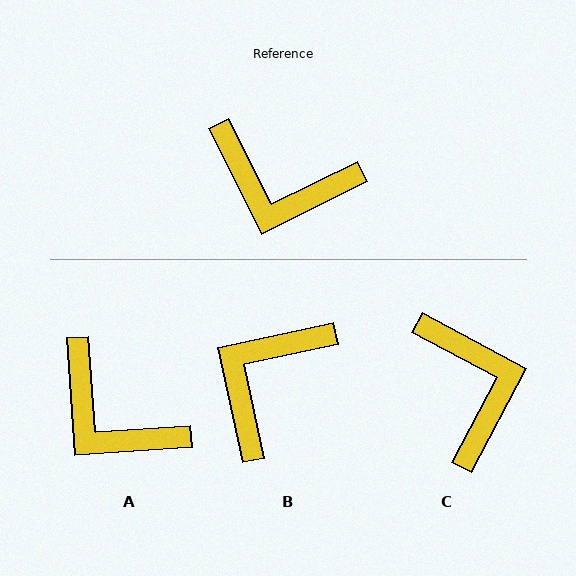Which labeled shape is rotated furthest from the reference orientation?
C, about 126 degrees away.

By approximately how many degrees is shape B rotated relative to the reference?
Approximately 105 degrees clockwise.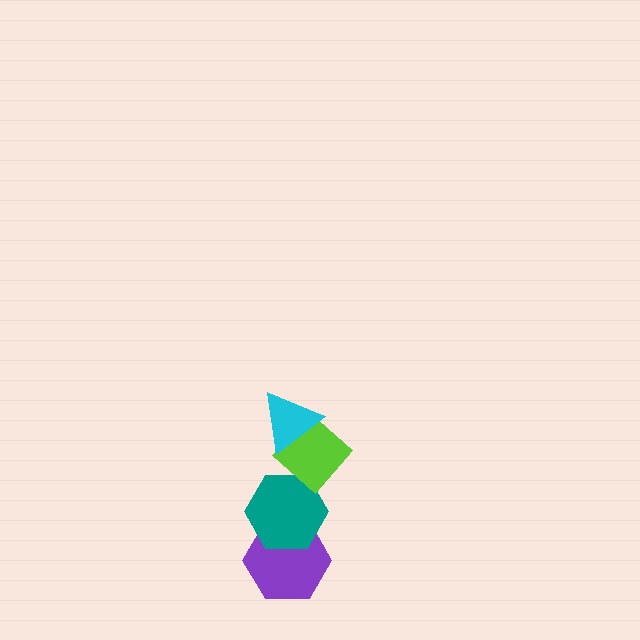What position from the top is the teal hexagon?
The teal hexagon is 3rd from the top.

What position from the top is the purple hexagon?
The purple hexagon is 4th from the top.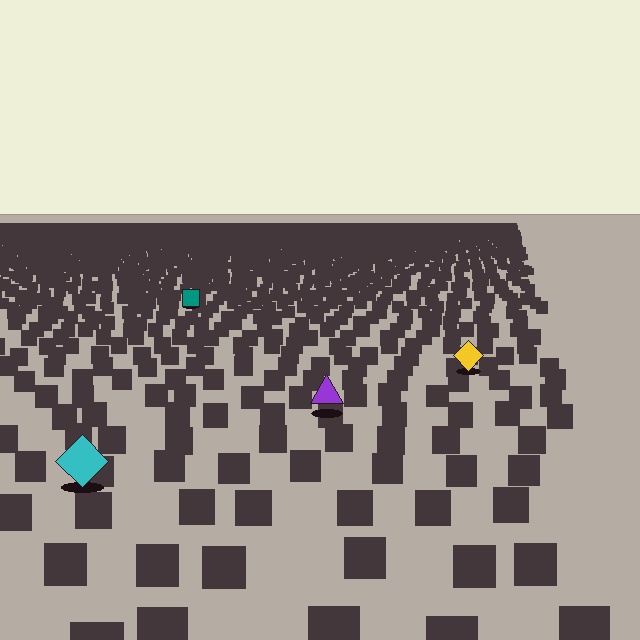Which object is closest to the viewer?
The cyan diamond is closest. The texture marks near it are larger and more spread out.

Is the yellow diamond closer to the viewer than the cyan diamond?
No. The cyan diamond is closer — you can tell from the texture gradient: the ground texture is coarser near it.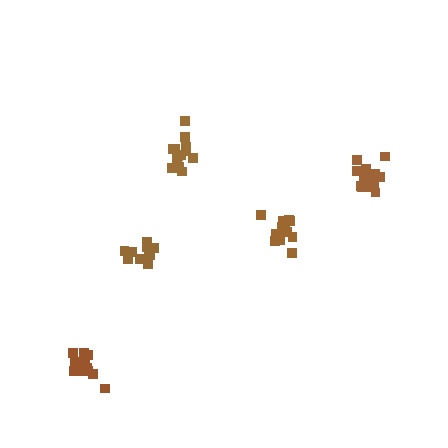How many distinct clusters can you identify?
There are 5 distinct clusters.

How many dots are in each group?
Group 1: 12 dots, Group 2: 10 dots, Group 3: 13 dots, Group 4: 15 dots, Group 5: 13 dots (63 total).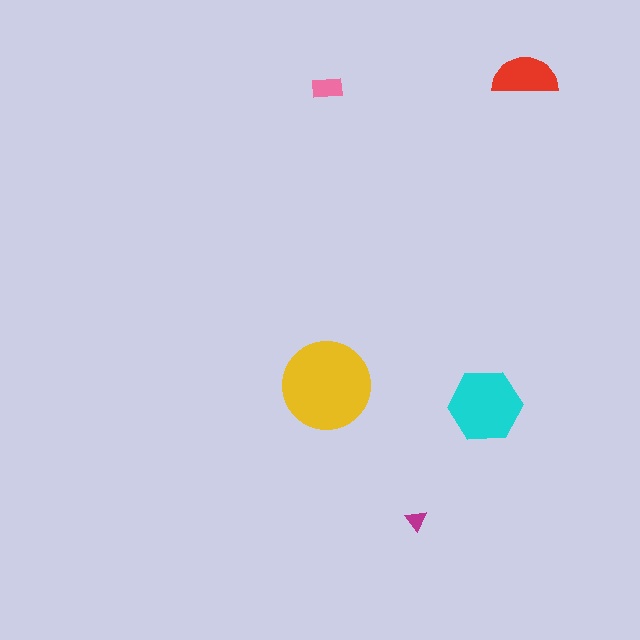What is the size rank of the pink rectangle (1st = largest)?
4th.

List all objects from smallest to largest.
The magenta triangle, the pink rectangle, the red semicircle, the cyan hexagon, the yellow circle.